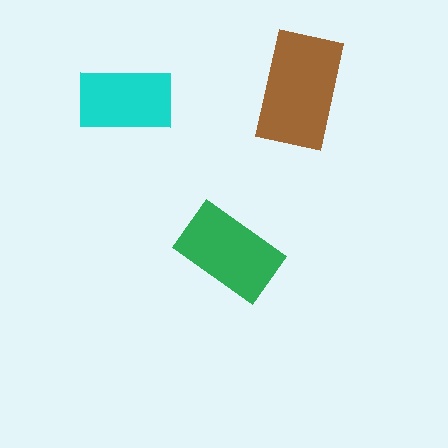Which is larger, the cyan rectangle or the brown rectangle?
The brown one.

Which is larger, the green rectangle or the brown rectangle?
The brown one.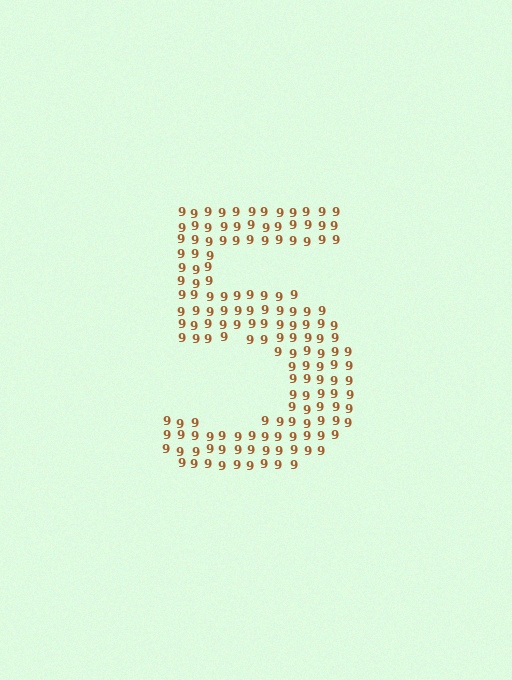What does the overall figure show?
The overall figure shows the digit 5.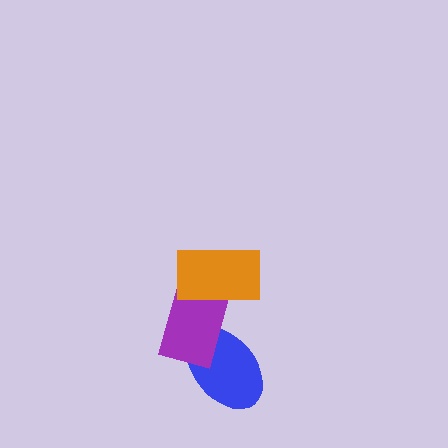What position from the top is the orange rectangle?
The orange rectangle is 1st from the top.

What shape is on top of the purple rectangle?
The orange rectangle is on top of the purple rectangle.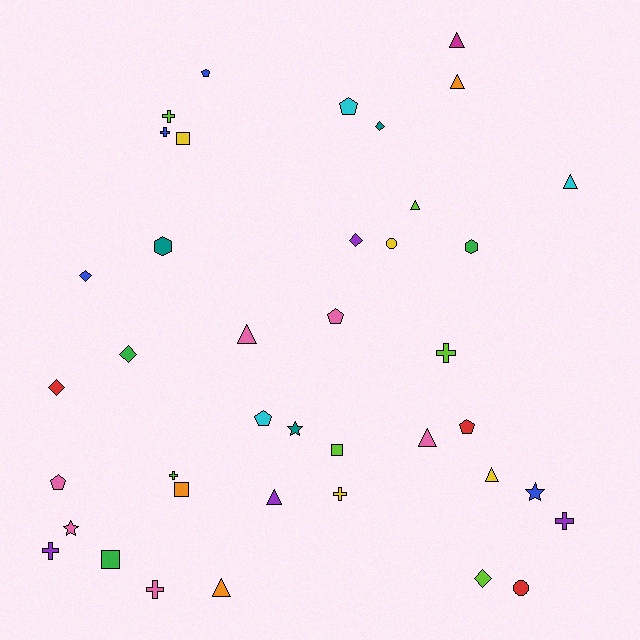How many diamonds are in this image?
There are 6 diamonds.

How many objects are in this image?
There are 40 objects.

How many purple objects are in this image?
There are 4 purple objects.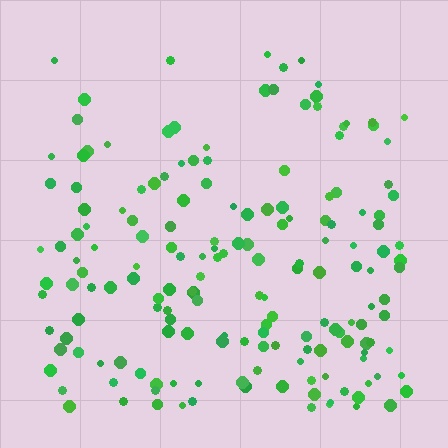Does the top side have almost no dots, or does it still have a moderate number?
Still a moderate number, just noticeably fewer than the bottom.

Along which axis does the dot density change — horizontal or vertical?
Vertical.